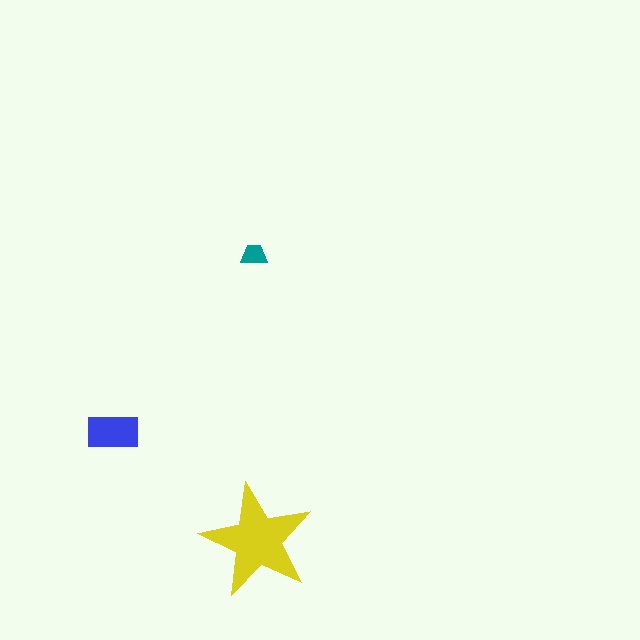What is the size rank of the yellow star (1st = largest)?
1st.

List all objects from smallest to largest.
The teal trapezoid, the blue rectangle, the yellow star.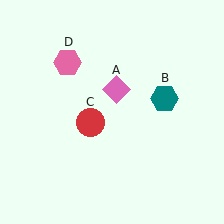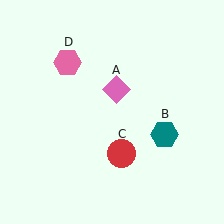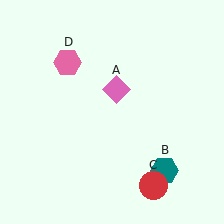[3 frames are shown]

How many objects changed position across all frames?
2 objects changed position: teal hexagon (object B), red circle (object C).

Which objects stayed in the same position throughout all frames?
Pink diamond (object A) and pink hexagon (object D) remained stationary.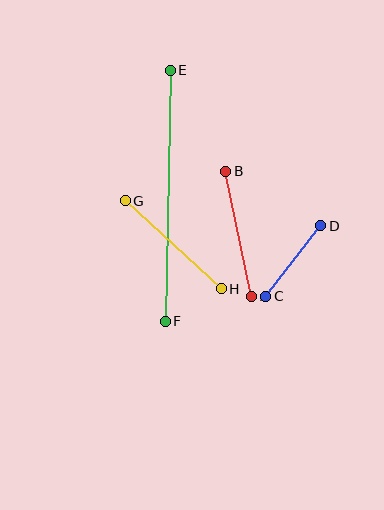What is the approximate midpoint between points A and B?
The midpoint is at approximately (239, 234) pixels.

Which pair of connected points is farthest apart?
Points E and F are farthest apart.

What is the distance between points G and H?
The distance is approximately 130 pixels.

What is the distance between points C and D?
The distance is approximately 90 pixels.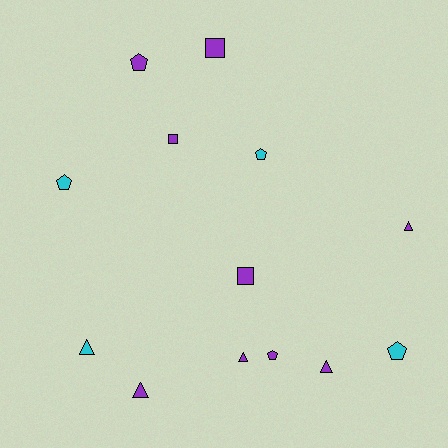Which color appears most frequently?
Purple, with 9 objects.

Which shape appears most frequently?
Pentagon, with 5 objects.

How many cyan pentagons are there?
There are 3 cyan pentagons.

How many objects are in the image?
There are 13 objects.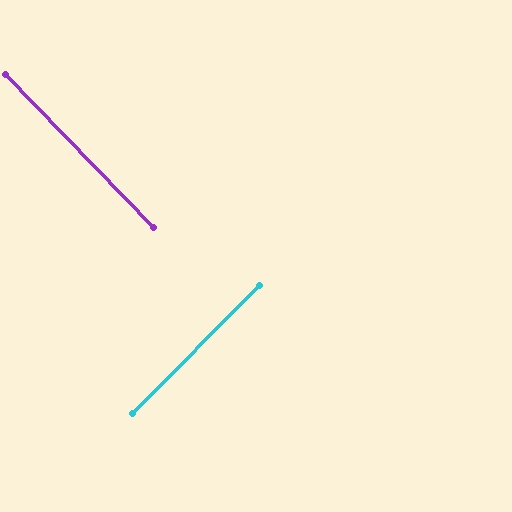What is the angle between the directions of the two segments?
Approximately 89 degrees.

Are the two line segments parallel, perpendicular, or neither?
Perpendicular — they meet at approximately 89°.